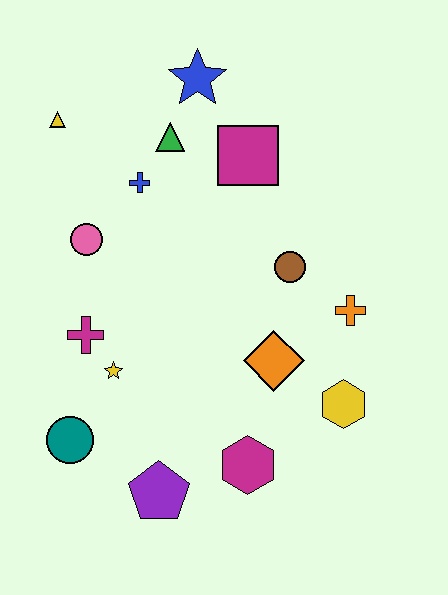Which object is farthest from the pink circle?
The yellow hexagon is farthest from the pink circle.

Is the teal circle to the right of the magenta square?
No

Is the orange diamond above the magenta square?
No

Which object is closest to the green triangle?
The blue cross is closest to the green triangle.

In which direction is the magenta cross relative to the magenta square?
The magenta cross is below the magenta square.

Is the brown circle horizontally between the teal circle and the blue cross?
No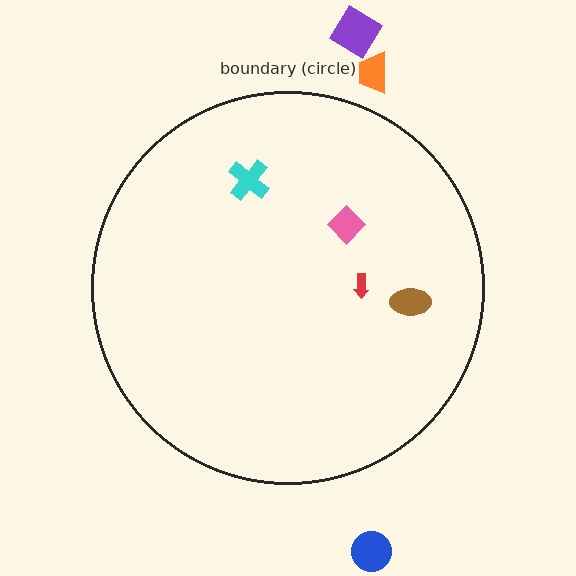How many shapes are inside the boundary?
4 inside, 3 outside.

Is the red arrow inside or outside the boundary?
Inside.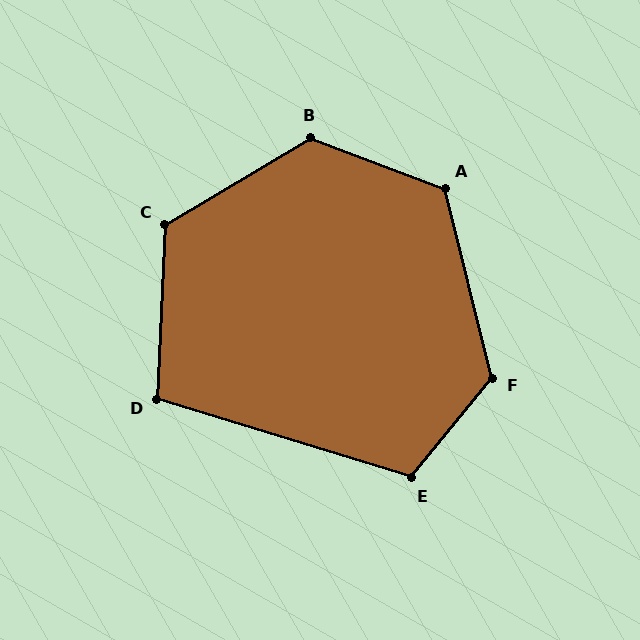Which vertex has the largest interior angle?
B, at approximately 129 degrees.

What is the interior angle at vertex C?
Approximately 124 degrees (obtuse).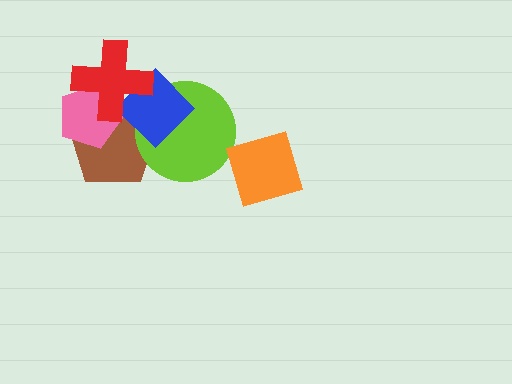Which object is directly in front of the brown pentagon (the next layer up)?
The lime circle is directly in front of the brown pentagon.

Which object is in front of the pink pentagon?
The red cross is in front of the pink pentagon.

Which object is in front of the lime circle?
The blue diamond is in front of the lime circle.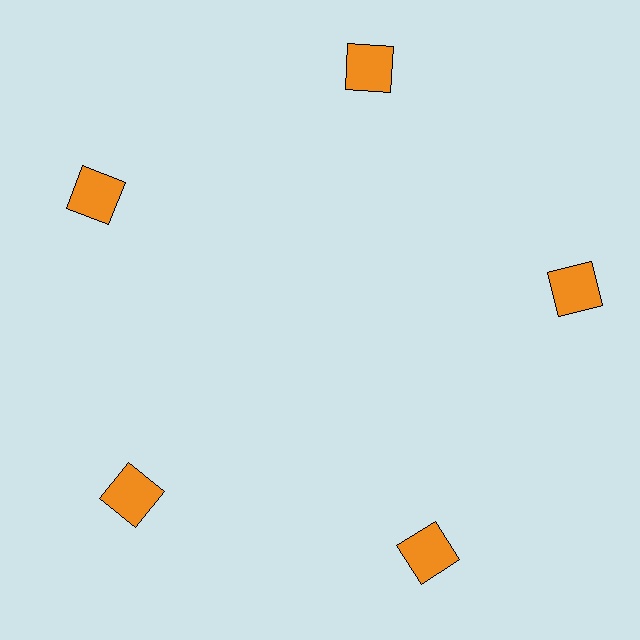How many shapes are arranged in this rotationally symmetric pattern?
There are 5 shapes, arranged in 5 groups of 1.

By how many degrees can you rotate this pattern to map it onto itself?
The pattern maps onto itself every 72 degrees of rotation.